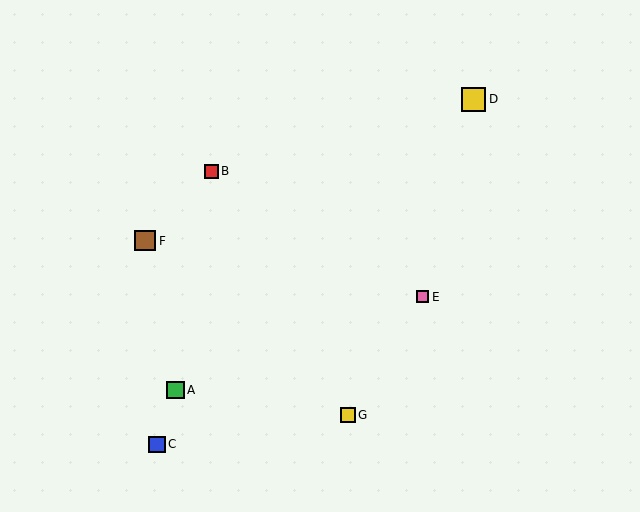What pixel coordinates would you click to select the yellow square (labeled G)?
Click at (348, 415) to select the yellow square G.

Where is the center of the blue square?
The center of the blue square is at (157, 444).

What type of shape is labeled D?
Shape D is a yellow square.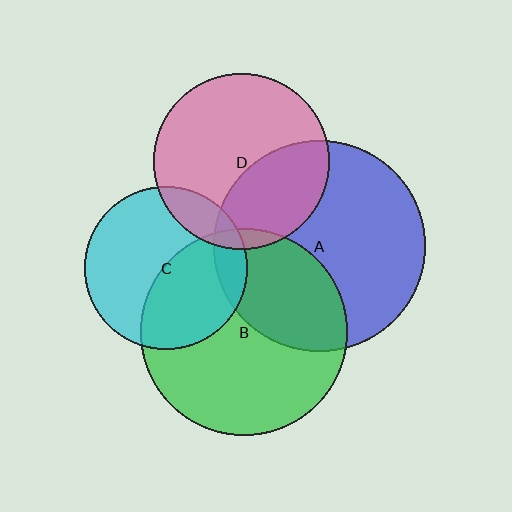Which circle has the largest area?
Circle A (blue).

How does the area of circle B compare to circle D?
Approximately 1.4 times.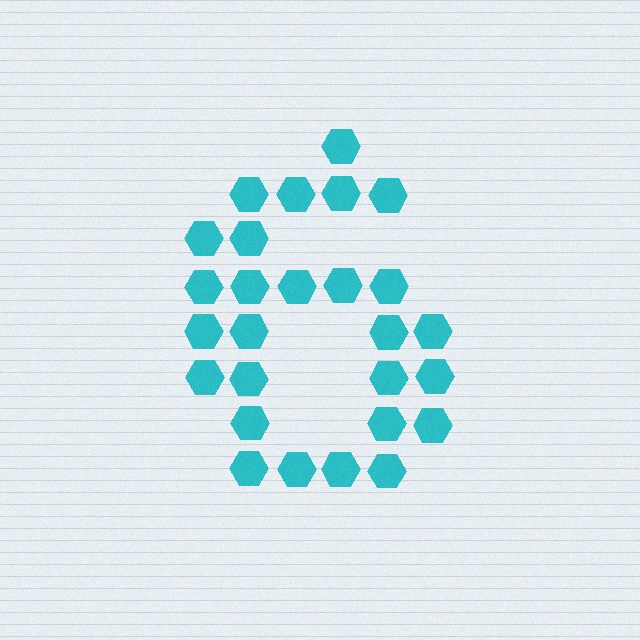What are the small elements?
The small elements are hexagons.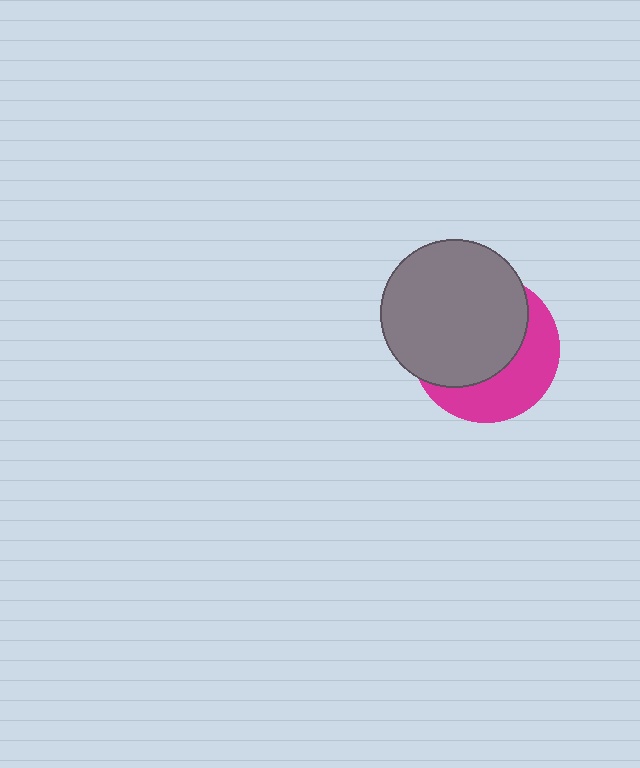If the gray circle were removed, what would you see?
You would see the complete magenta circle.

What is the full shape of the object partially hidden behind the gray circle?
The partially hidden object is a magenta circle.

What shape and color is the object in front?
The object in front is a gray circle.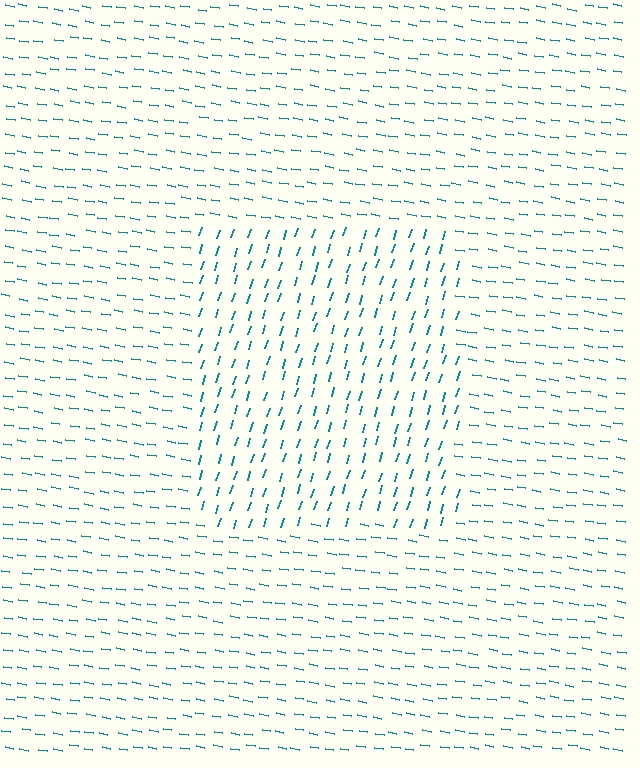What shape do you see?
I see a rectangle.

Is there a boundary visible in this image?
Yes, there is a texture boundary formed by a change in line orientation.